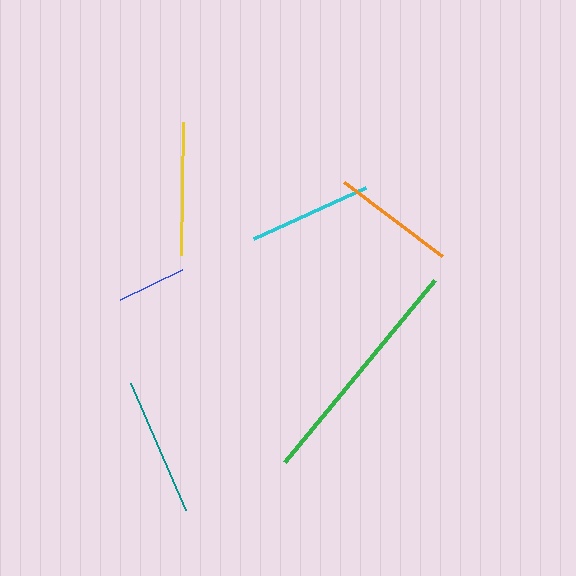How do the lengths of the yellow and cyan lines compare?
The yellow and cyan lines are approximately the same length.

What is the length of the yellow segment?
The yellow segment is approximately 133 pixels long.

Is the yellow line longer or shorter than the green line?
The green line is longer than the yellow line.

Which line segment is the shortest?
The blue line is the shortest at approximately 69 pixels.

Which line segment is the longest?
The green line is the longest at approximately 236 pixels.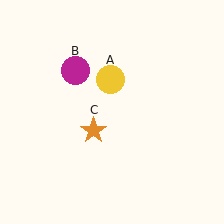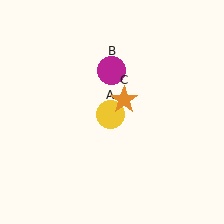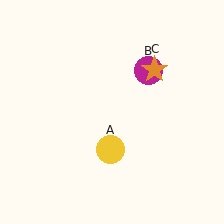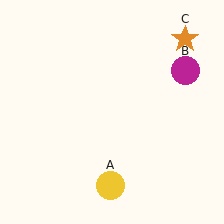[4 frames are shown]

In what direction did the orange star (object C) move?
The orange star (object C) moved up and to the right.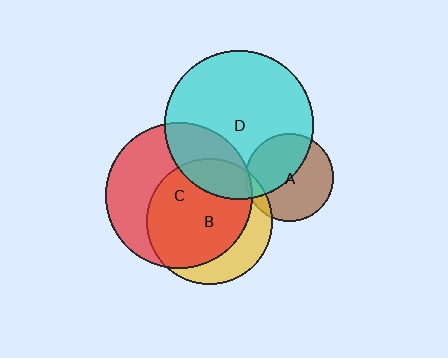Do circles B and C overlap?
Yes.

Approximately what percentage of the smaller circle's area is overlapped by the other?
Approximately 75%.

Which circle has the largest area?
Circle D (cyan).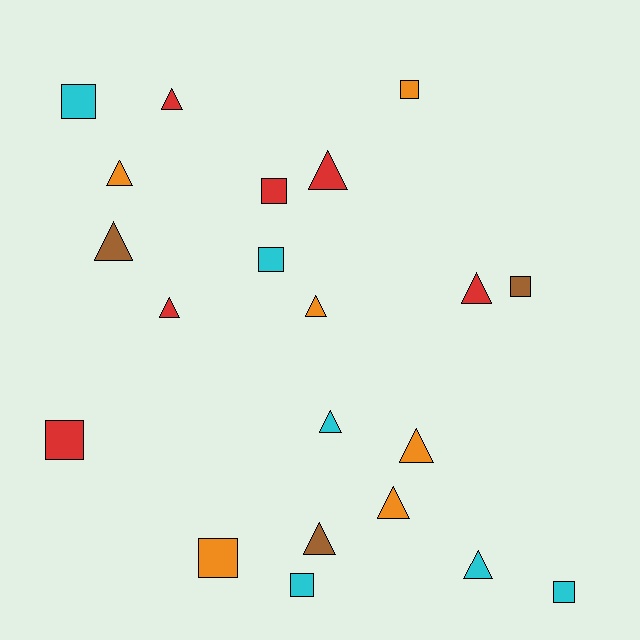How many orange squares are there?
There are 2 orange squares.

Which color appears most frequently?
Cyan, with 6 objects.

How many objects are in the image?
There are 21 objects.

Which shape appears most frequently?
Triangle, with 12 objects.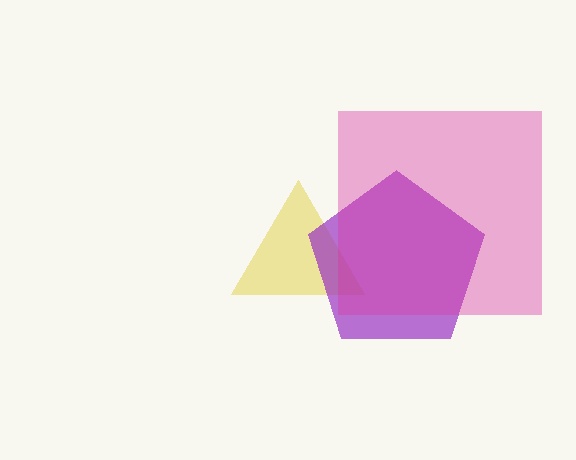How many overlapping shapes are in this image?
There are 3 overlapping shapes in the image.